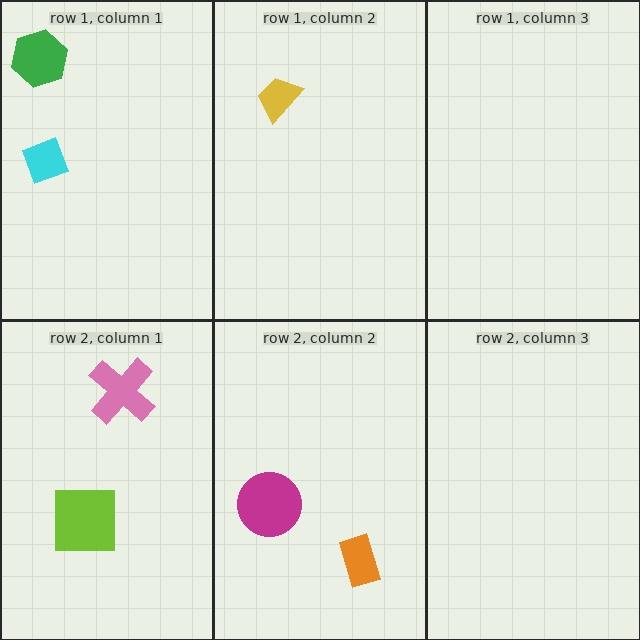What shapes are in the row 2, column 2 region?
The orange rectangle, the magenta circle.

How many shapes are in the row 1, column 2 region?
1.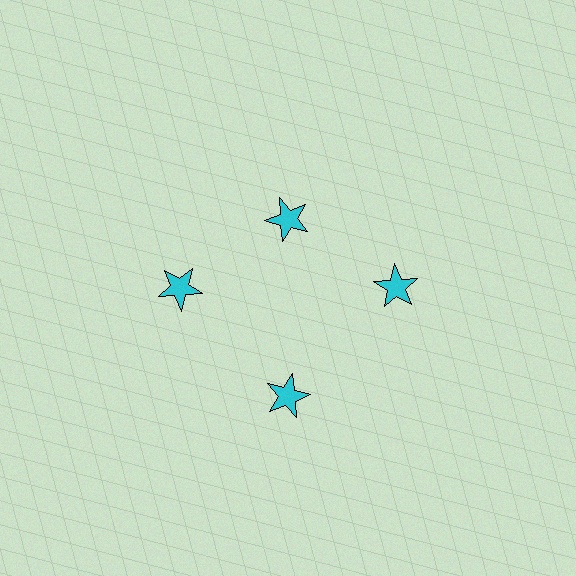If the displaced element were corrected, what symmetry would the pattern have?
It would have 4-fold rotational symmetry — the pattern would map onto itself every 90 degrees.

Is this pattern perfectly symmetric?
No. The 4 cyan stars are arranged in a ring, but one element near the 12 o'clock position is pulled inward toward the center, breaking the 4-fold rotational symmetry.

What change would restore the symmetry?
The symmetry would be restored by moving it outward, back onto the ring so that all 4 stars sit at equal angles and equal distance from the center.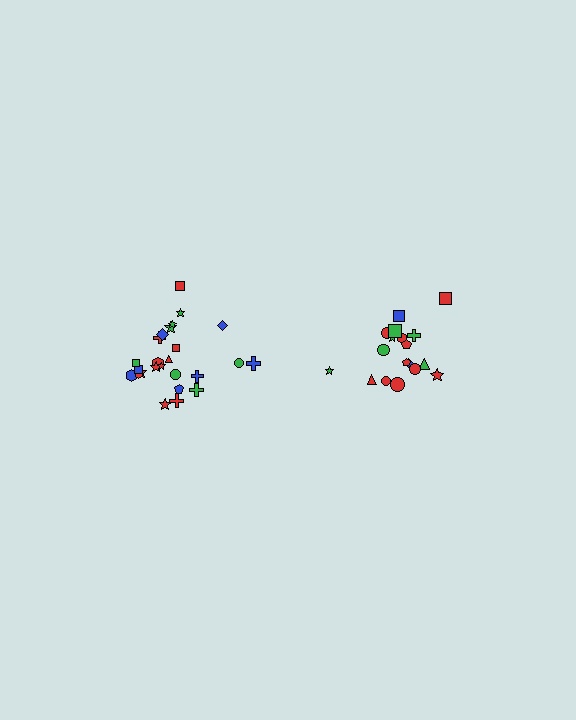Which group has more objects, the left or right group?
The left group.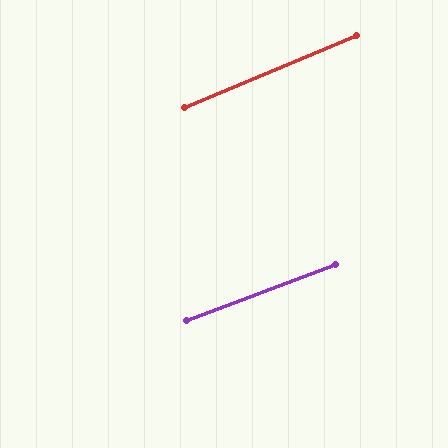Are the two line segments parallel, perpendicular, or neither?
Parallel — their directions differ by only 1.6°.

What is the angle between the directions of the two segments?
Approximately 2 degrees.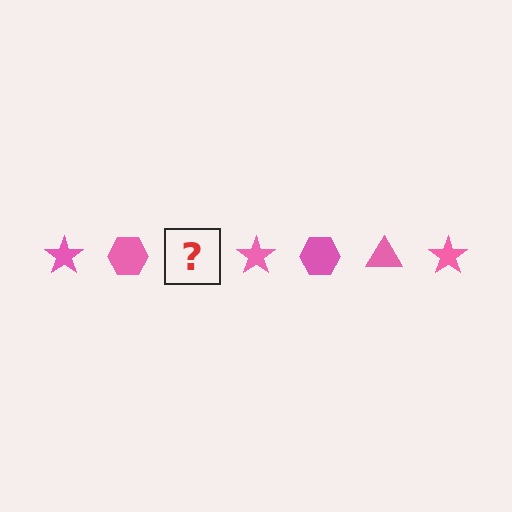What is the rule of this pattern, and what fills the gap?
The rule is that the pattern cycles through star, hexagon, triangle shapes in pink. The gap should be filled with a pink triangle.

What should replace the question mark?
The question mark should be replaced with a pink triangle.